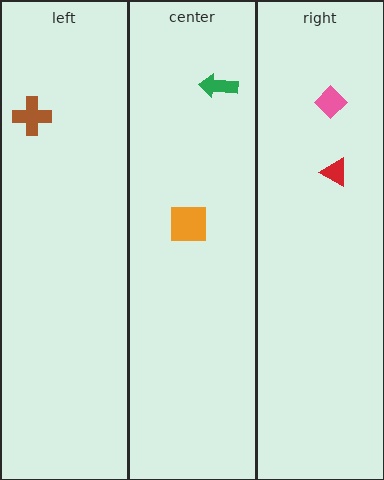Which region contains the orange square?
The center region.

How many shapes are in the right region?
2.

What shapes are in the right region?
The red triangle, the pink diamond.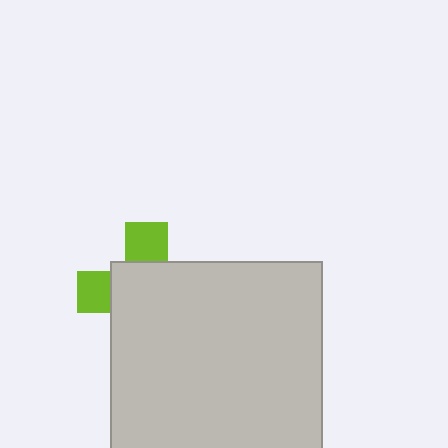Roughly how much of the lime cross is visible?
A small part of it is visible (roughly 31%).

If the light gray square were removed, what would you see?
You would see the complete lime cross.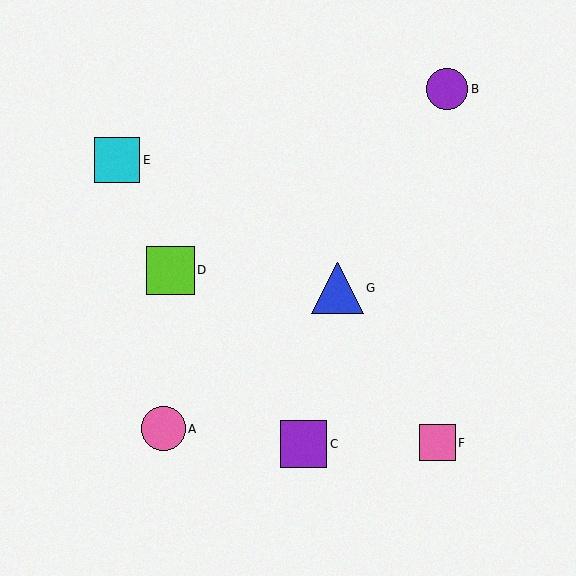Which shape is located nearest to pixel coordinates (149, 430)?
The pink circle (labeled A) at (163, 429) is nearest to that location.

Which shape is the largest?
The blue triangle (labeled G) is the largest.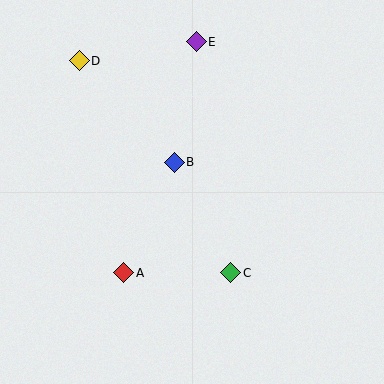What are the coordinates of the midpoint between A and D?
The midpoint between A and D is at (101, 167).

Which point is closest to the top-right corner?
Point E is closest to the top-right corner.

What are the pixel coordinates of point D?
Point D is at (79, 61).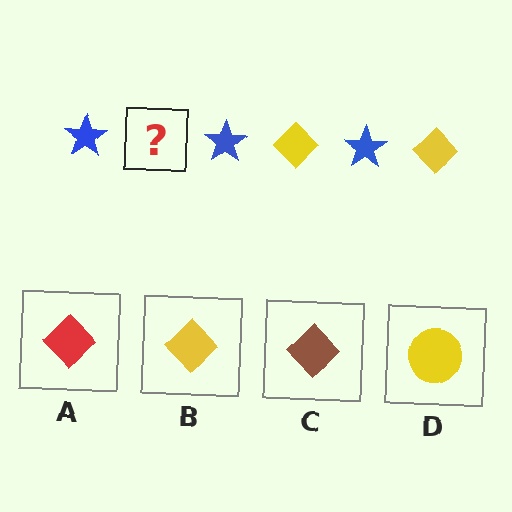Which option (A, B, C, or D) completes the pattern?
B.